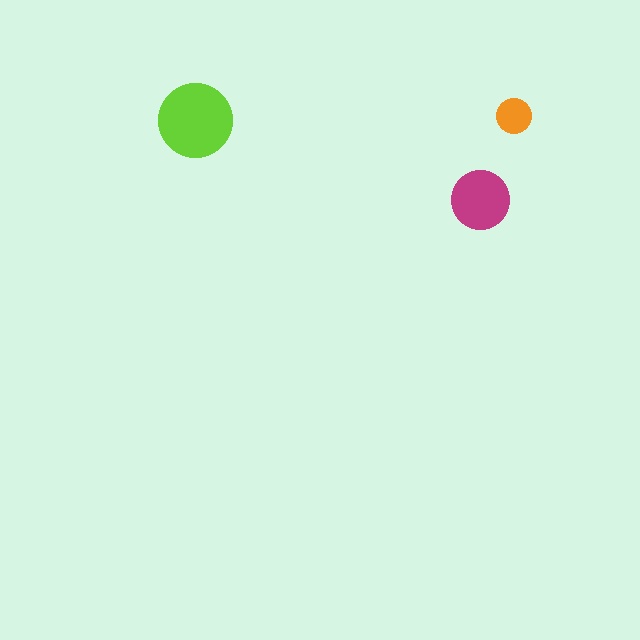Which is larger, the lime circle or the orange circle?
The lime one.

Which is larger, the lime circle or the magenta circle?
The lime one.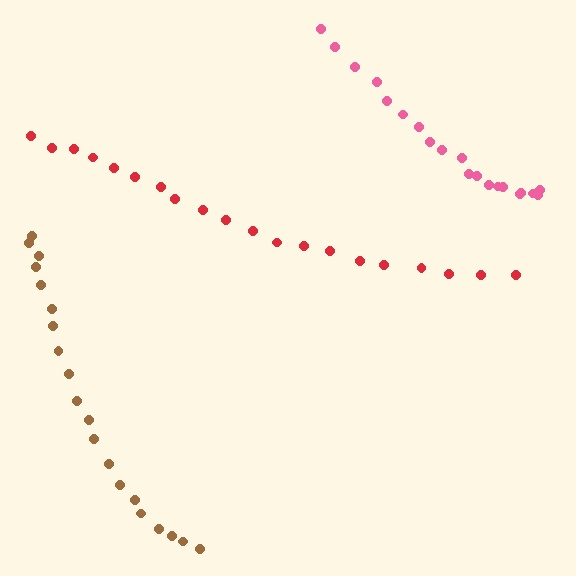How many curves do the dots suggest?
There are 3 distinct paths.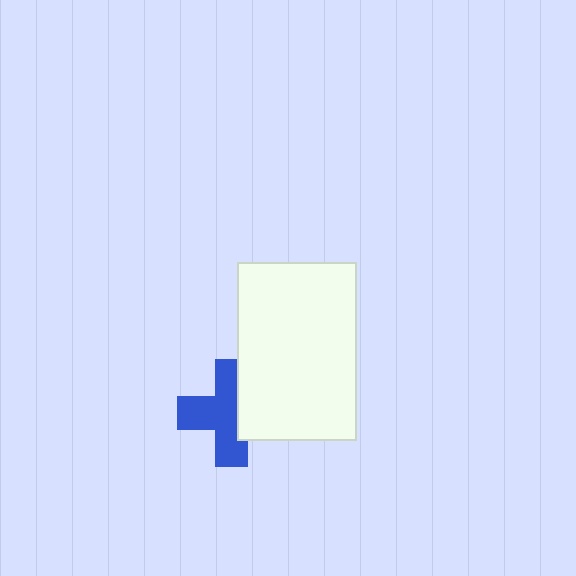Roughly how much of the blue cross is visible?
Most of it is visible (roughly 65%).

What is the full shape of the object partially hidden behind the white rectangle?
The partially hidden object is a blue cross.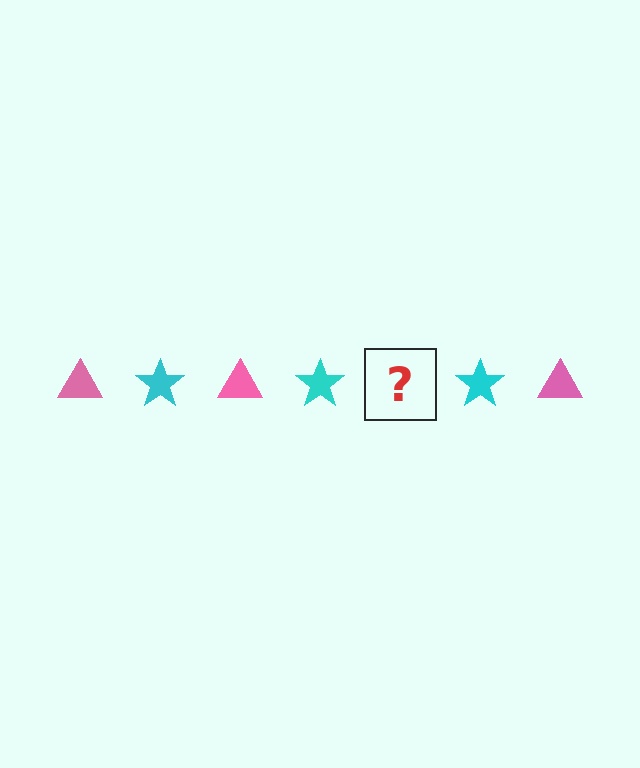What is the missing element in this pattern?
The missing element is a pink triangle.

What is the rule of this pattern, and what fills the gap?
The rule is that the pattern alternates between pink triangle and cyan star. The gap should be filled with a pink triangle.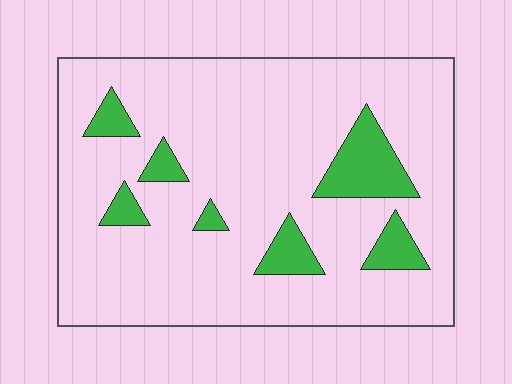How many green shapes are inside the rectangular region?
7.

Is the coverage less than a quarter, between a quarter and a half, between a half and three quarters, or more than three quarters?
Less than a quarter.